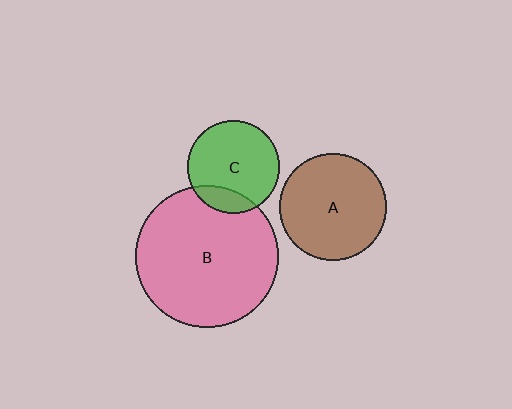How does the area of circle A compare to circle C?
Approximately 1.3 times.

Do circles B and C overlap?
Yes.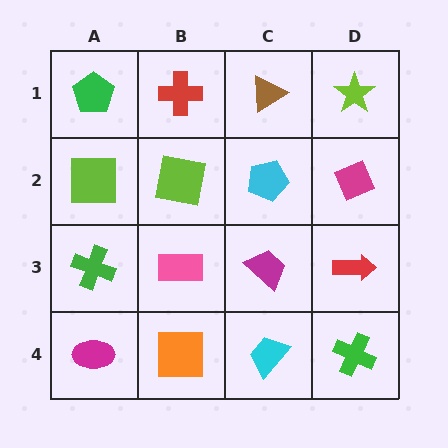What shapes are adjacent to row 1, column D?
A magenta diamond (row 2, column D), a brown triangle (row 1, column C).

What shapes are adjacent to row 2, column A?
A green pentagon (row 1, column A), a green cross (row 3, column A), a lime square (row 2, column B).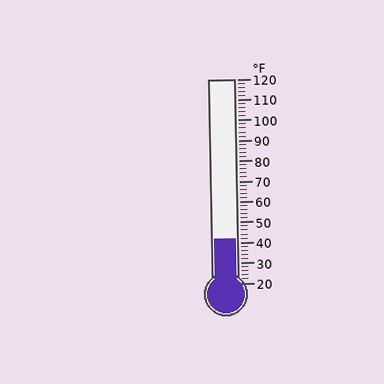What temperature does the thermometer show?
The thermometer shows approximately 42°F.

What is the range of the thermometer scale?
The thermometer scale ranges from 20°F to 120°F.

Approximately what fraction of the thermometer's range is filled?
The thermometer is filled to approximately 20% of its range.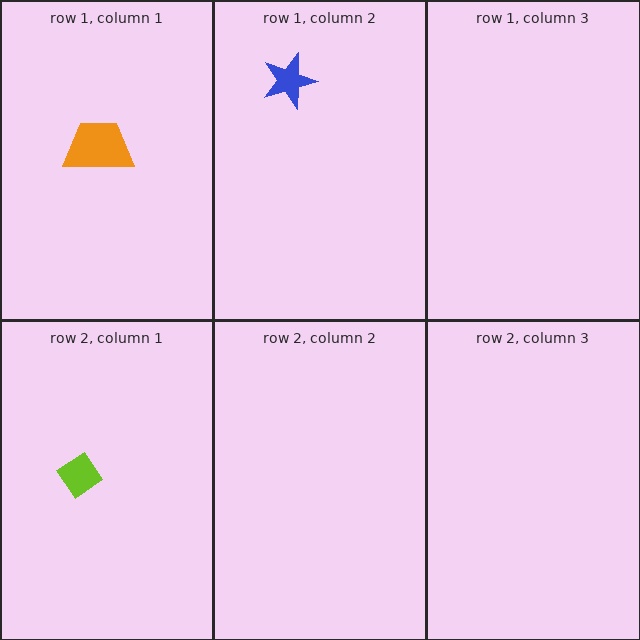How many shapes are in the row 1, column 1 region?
1.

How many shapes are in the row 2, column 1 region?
1.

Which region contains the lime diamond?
The row 2, column 1 region.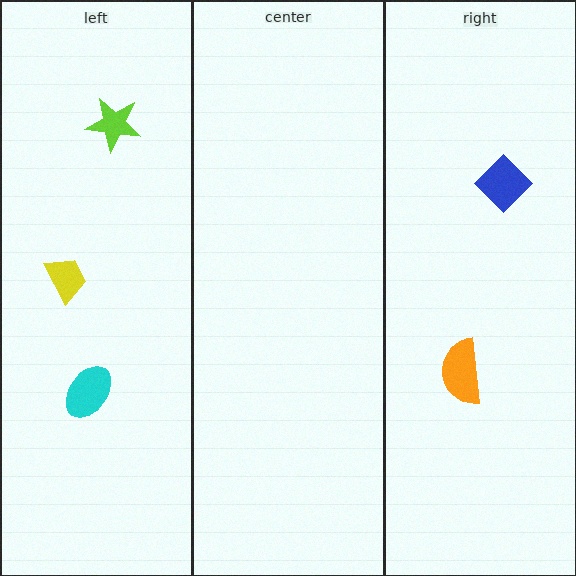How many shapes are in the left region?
3.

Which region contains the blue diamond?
The right region.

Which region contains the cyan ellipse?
The left region.